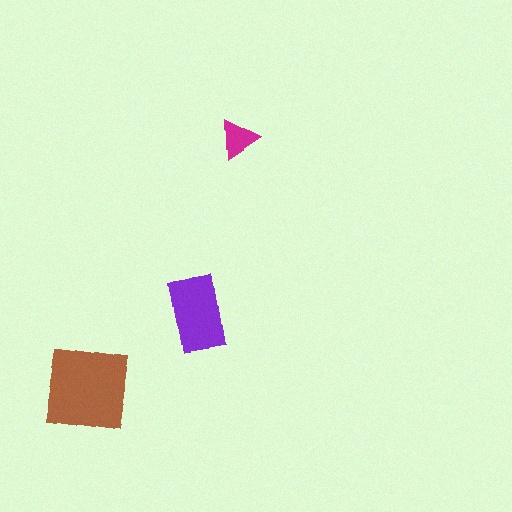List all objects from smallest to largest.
The magenta triangle, the purple rectangle, the brown square.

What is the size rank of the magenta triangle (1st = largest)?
3rd.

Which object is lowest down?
The brown square is bottommost.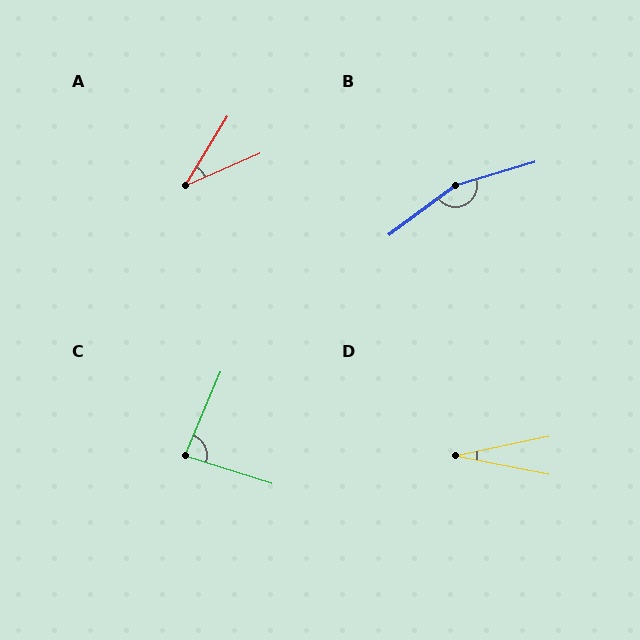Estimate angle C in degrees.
Approximately 85 degrees.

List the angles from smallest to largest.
D (23°), A (36°), C (85°), B (160°).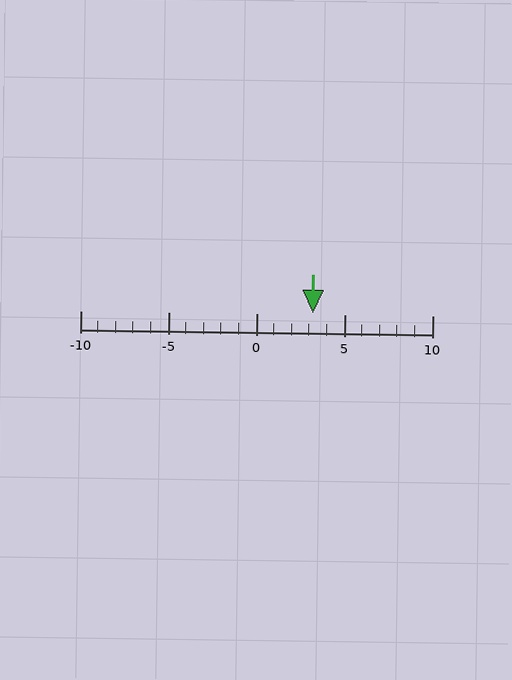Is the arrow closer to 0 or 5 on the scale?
The arrow is closer to 5.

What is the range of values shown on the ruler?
The ruler shows values from -10 to 10.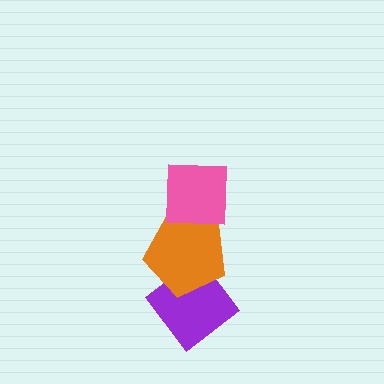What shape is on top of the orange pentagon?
The pink square is on top of the orange pentagon.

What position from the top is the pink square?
The pink square is 1st from the top.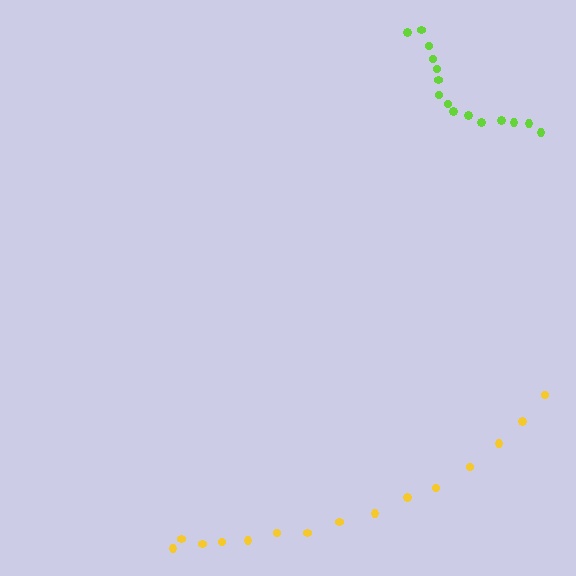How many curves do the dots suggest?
There are 2 distinct paths.